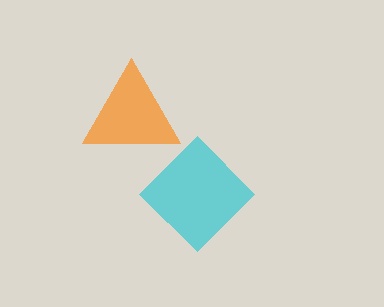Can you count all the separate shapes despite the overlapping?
Yes, there are 2 separate shapes.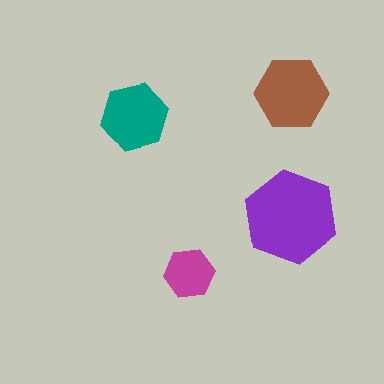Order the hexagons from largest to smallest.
the purple one, the brown one, the teal one, the magenta one.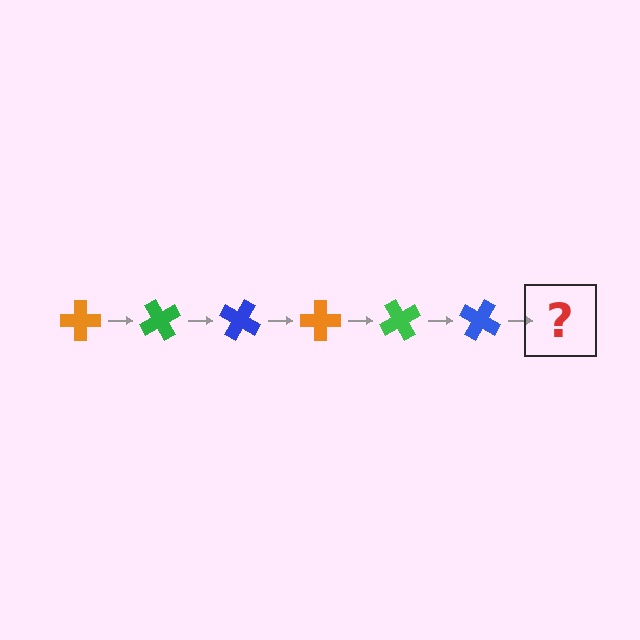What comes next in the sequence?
The next element should be an orange cross, rotated 360 degrees from the start.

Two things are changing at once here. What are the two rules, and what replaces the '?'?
The two rules are that it rotates 60 degrees each step and the color cycles through orange, green, and blue. The '?' should be an orange cross, rotated 360 degrees from the start.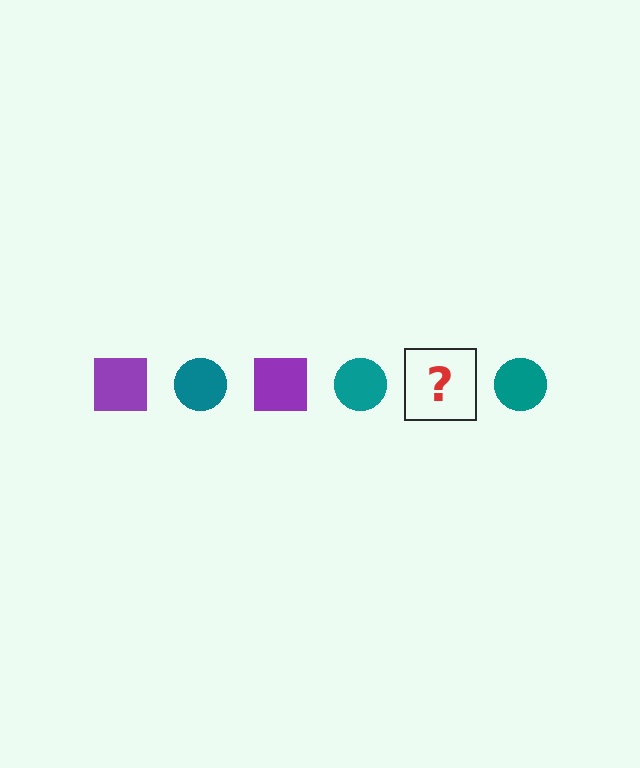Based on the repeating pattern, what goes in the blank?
The blank should be a purple square.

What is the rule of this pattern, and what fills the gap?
The rule is that the pattern alternates between purple square and teal circle. The gap should be filled with a purple square.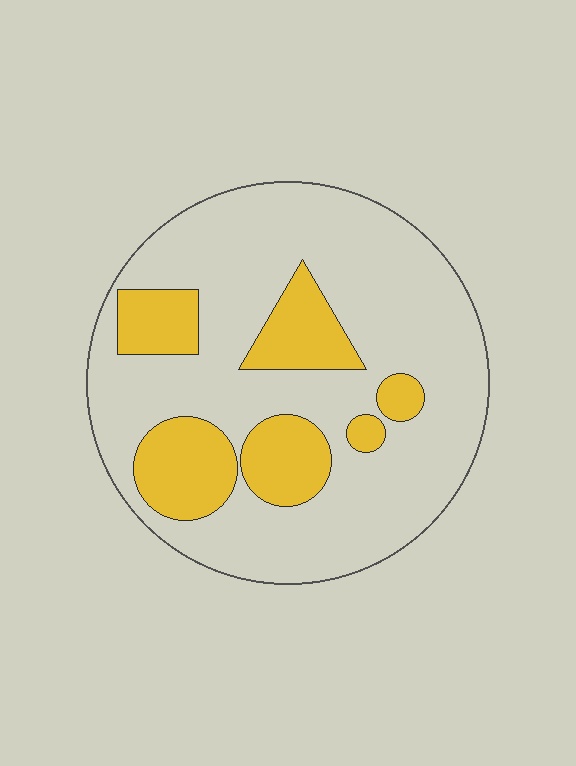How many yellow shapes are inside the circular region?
6.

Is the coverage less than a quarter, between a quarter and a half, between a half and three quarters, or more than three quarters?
Less than a quarter.